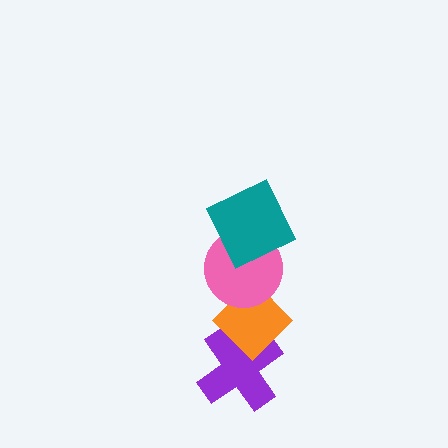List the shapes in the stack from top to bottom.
From top to bottom: the teal square, the pink circle, the orange diamond, the purple cross.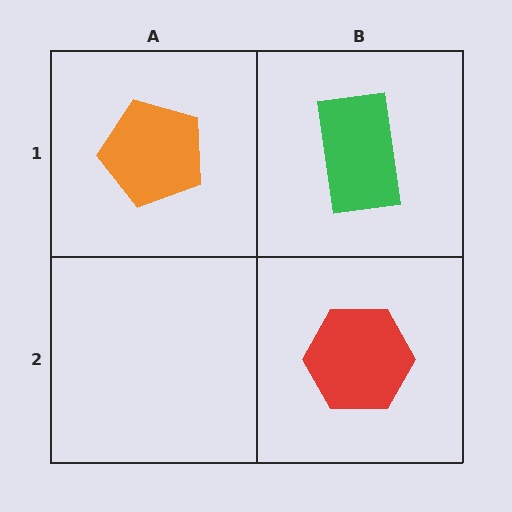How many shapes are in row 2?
1 shape.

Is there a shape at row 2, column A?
No, that cell is empty.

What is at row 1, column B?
A green rectangle.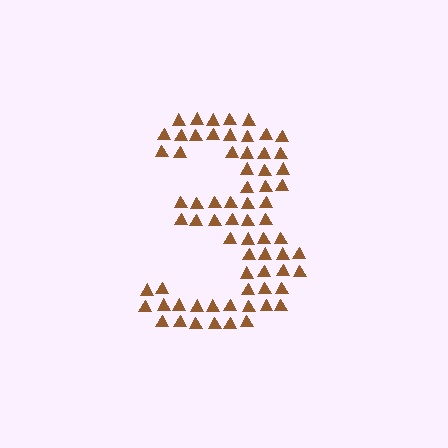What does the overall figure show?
The overall figure shows the digit 3.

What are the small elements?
The small elements are triangles.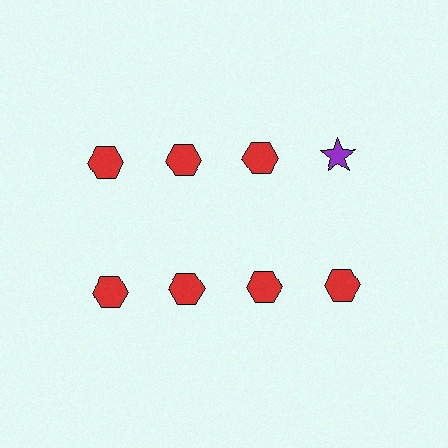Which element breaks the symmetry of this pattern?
The purple star in the top row, second from right column breaks the symmetry. All other shapes are red hexagons.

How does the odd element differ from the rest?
It differs in both color (purple instead of red) and shape (star instead of hexagon).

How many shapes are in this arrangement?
There are 8 shapes arranged in a grid pattern.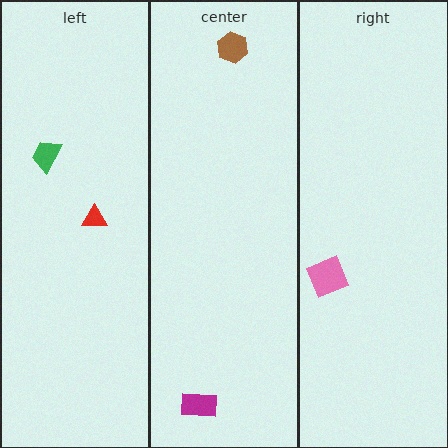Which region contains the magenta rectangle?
The center region.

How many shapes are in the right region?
1.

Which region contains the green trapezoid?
The left region.